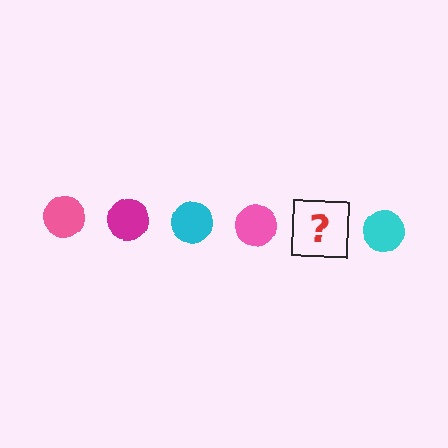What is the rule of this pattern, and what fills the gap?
The rule is that the pattern cycles through pink, magenta, cyan circles. The gap should be filled with a magenta circle.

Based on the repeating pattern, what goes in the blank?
The blank should be a magenta circle.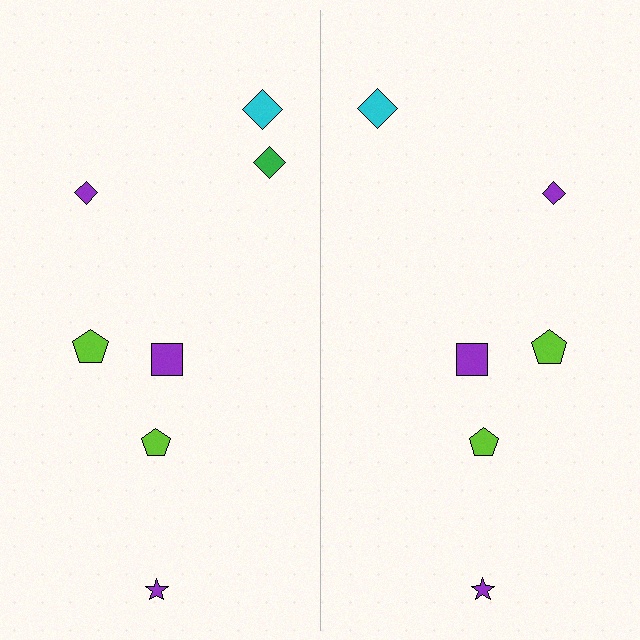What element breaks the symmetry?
A green diamond is missing from the right side.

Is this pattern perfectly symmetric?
No, the pattern is not perfectly symmetric. A green diamond is missing from the right side.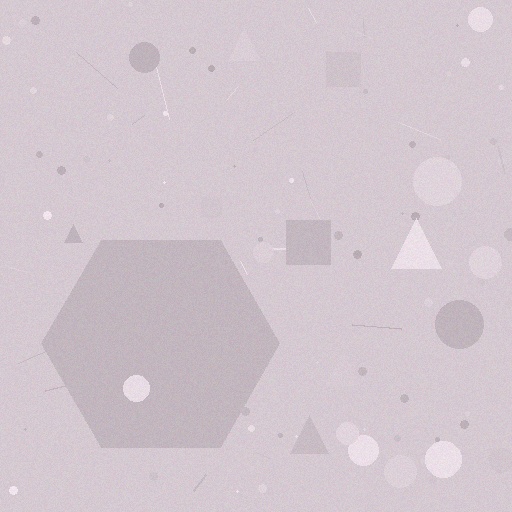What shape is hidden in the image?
A hexagon is hidden in the image.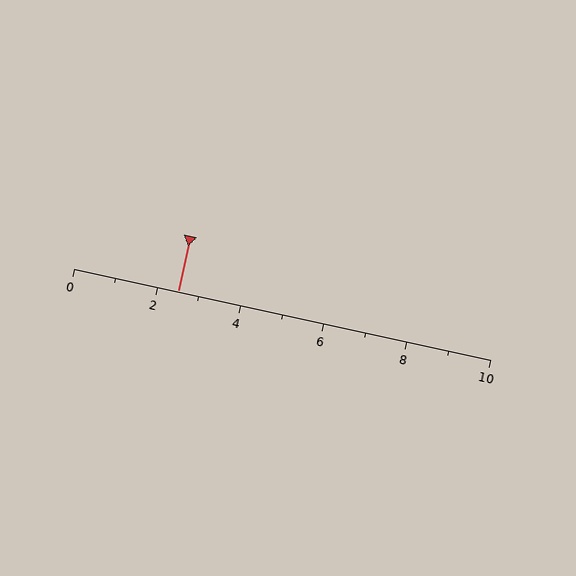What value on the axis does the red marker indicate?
The marker indicates approximately 2.5.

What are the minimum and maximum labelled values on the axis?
The axis runs from 0 to 10.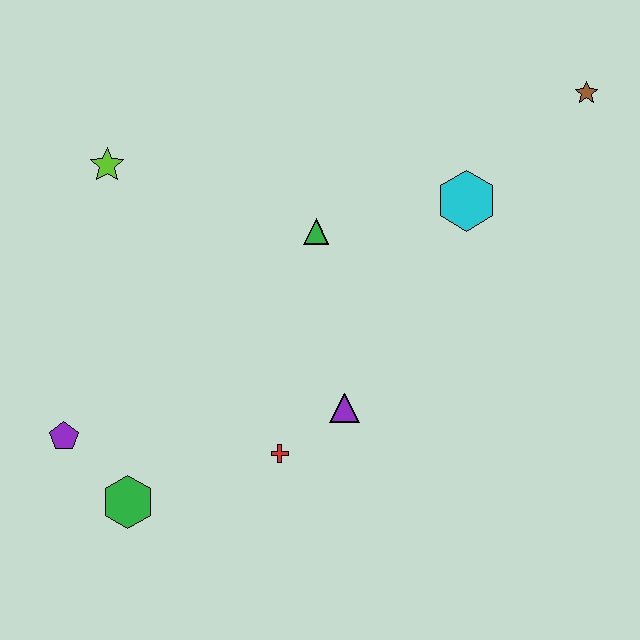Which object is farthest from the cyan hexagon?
The purple pentagon is farthest from the cyan hexagon.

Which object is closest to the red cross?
The purple triangle is closest to the red cross.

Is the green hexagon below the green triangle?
Yes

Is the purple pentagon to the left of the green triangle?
Yes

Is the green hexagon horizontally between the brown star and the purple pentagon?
Yes